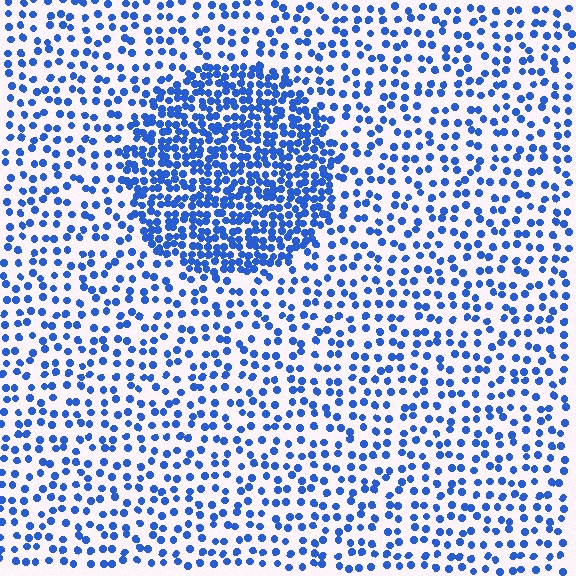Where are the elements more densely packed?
The elements are more densely packed inside the circle boundary.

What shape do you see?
I see a circle.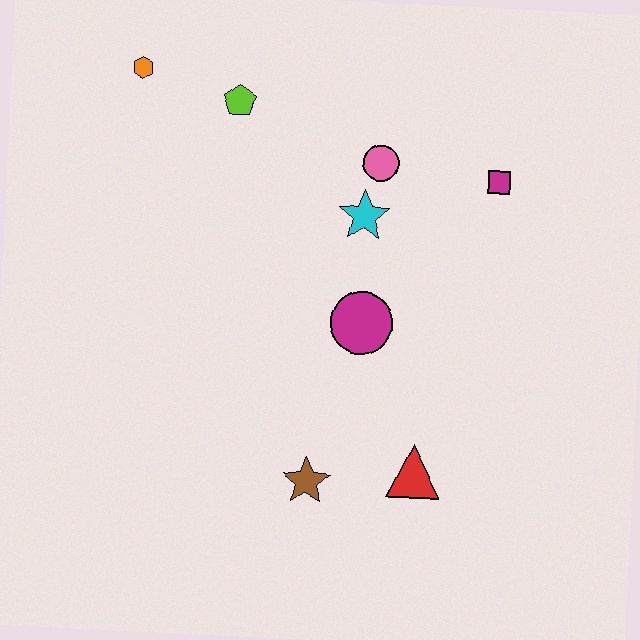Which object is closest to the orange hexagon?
The lime pentagon is closest to the orange hexagon.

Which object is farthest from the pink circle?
The brown star is farthest from the pink circle.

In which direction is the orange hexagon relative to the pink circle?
The orange hexagon is to the left of the pink circle.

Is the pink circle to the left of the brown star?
No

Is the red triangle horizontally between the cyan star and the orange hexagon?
No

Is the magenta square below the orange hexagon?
Yes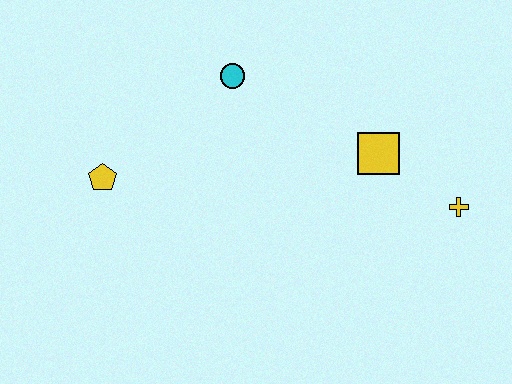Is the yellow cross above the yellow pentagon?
No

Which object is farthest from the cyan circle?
The yellow cross is farthest from the cyan circle.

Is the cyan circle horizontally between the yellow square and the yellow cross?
No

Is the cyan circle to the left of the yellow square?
Yes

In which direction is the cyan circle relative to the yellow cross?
The cyan circle is to the left of the yellow cross.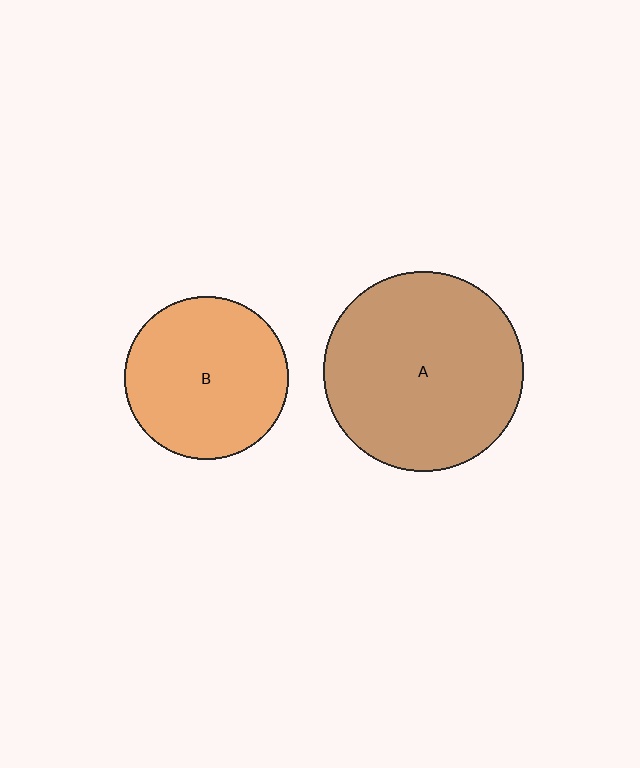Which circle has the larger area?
Circle A (brown).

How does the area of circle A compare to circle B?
Approximately 1.5 times.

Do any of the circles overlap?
No, none of the circles overlap.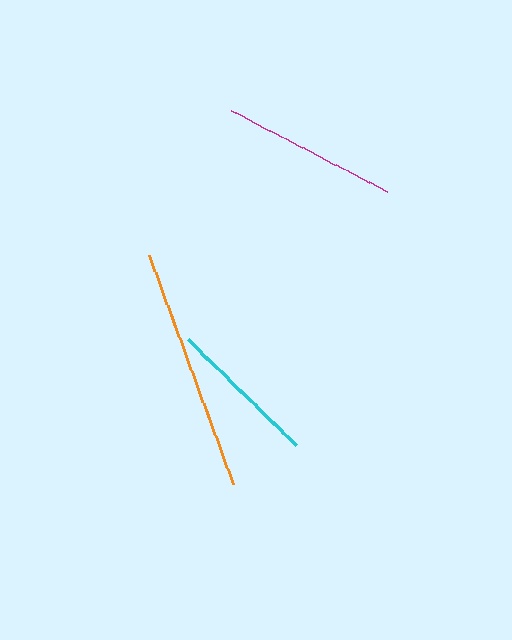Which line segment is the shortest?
The cyan line is the shortest at approximately 152 pixels.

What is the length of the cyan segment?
The cyan segment is approximately 152 pixels long.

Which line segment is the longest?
The orange line is the longest at approximately 243 pixels.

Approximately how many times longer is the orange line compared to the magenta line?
The orange line is approximately 1.4 times the length of the magenta line.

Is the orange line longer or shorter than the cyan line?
The orange line is longer than the cyan line.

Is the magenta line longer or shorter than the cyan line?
The magenta line is longer than the cyan line.